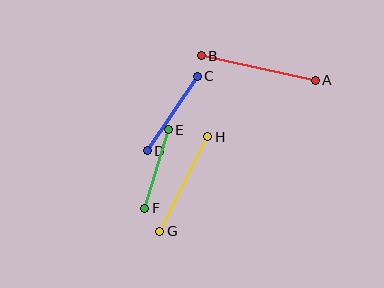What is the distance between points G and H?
The distance is approximately 106 pixels.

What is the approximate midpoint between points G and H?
The midpoint is at approximately (184, 184) pixels.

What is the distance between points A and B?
The distance is approximately 117 pixels.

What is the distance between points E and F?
The distance is approximately 82 pixels.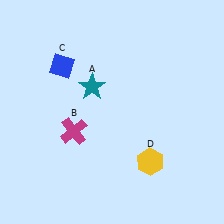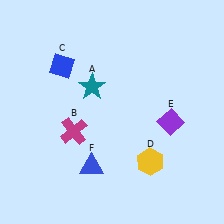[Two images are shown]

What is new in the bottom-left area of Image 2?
A blue triangle (F) was added in the bottom-left area of Image 2.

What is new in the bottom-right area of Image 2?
A purple diamond (E) was added in the bottom-right area of Image 2.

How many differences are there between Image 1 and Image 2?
There are 2 differences between the two images.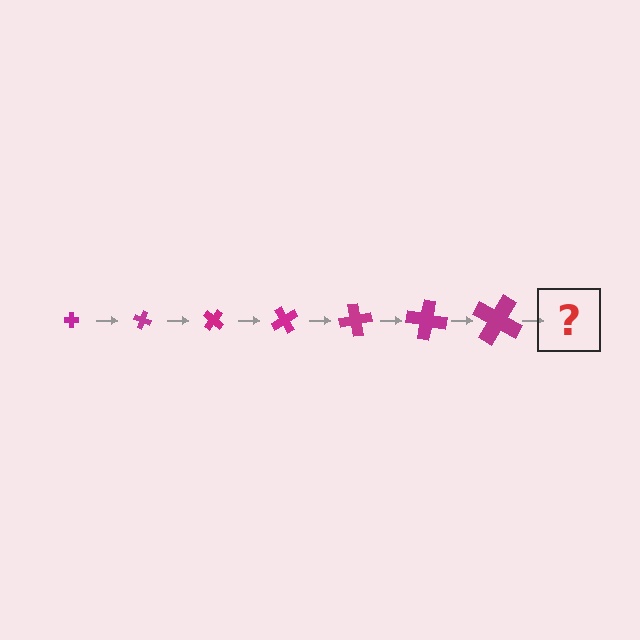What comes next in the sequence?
The next element should be a cross, larger than the previous one and rotated 140 degrees from the start.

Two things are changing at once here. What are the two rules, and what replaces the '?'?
The two rules are that the cross grows larger each step and it rotates 20 degrees each step. The '?' should be a cross, larger than the previous one and rotated 140 degrees from the start.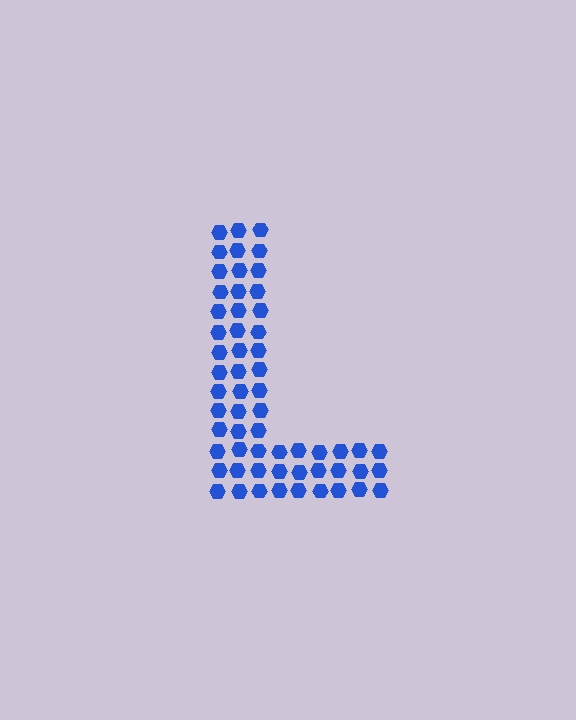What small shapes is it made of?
It is made of small hexagons.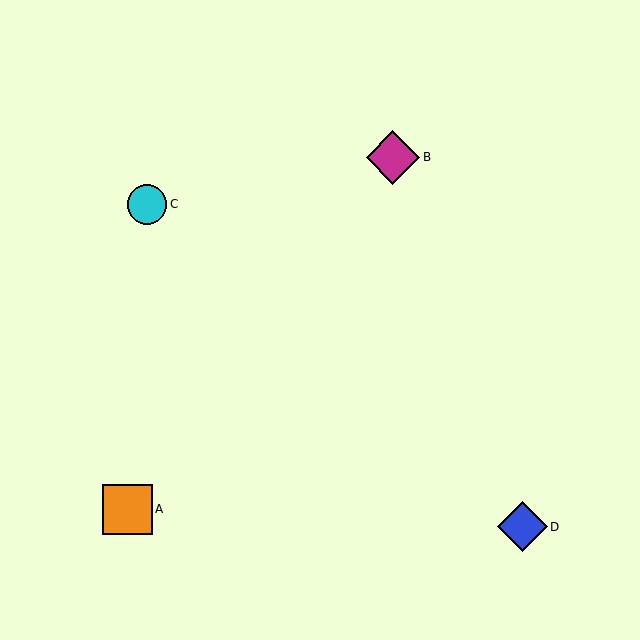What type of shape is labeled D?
Shape D is a blue diamond.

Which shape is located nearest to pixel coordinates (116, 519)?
The orange square (labeled A) at (127, 509) is nearest to that location.